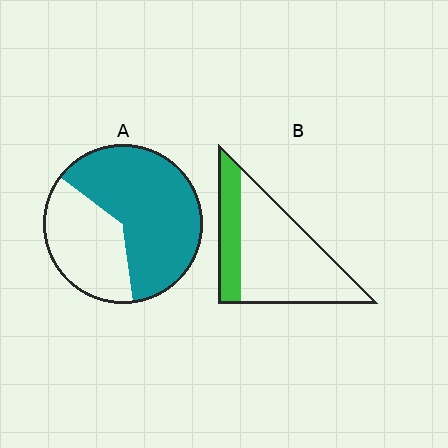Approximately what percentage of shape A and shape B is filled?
A is approximately 65% and B is approximately 25%.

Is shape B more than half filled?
No.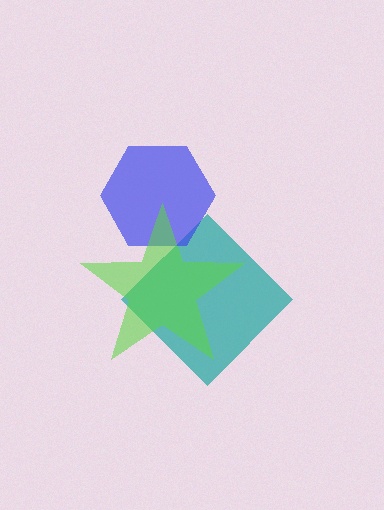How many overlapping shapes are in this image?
There are 3 overlapping shapes in the image.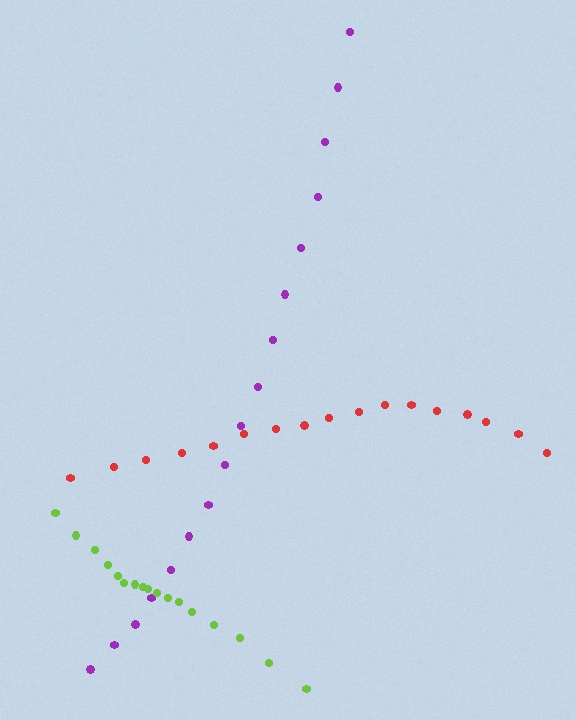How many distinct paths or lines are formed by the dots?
There are 3 distinct paths.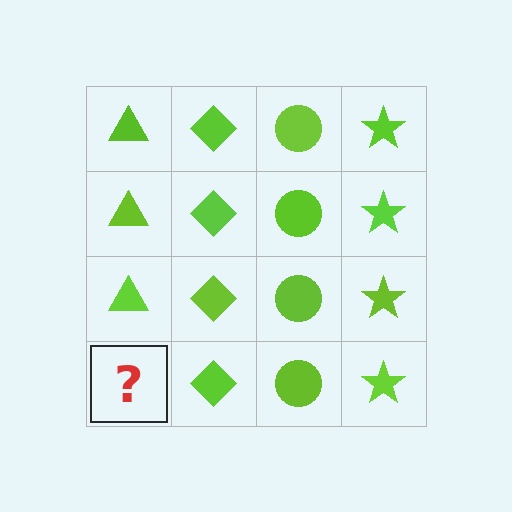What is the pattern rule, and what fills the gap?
The rule is that each column has a consistent shape. The gap should be filled with a lime triangle.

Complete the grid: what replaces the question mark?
The question mark should be replaced with a lime triangle.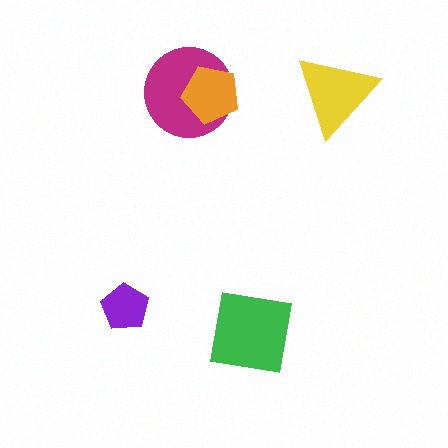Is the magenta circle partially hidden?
Yes, it is partially covered by another shape.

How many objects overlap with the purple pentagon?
0 objects overlap with the purple pentagon.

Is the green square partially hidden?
No, no other shape covers it.